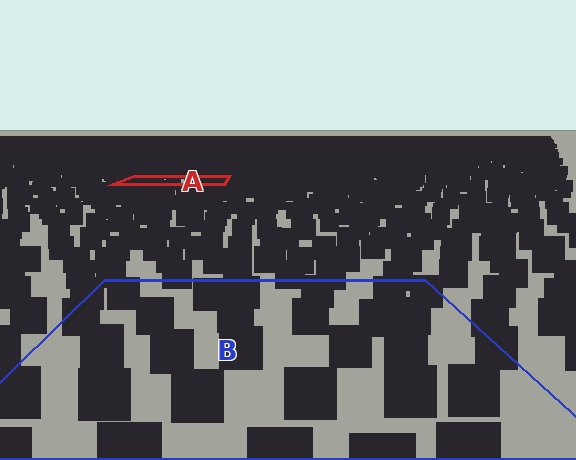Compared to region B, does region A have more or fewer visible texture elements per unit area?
Region A has more texture elements per unit area — they are packed more densely because it is farther away.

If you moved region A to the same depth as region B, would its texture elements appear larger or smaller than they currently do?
They would appear larger. At a closer depth, the same texture elements are projected at a bigger on-screen size.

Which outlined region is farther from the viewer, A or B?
Region A is farther from the viewer — the texture elements inside it appear smaller and more densely packed.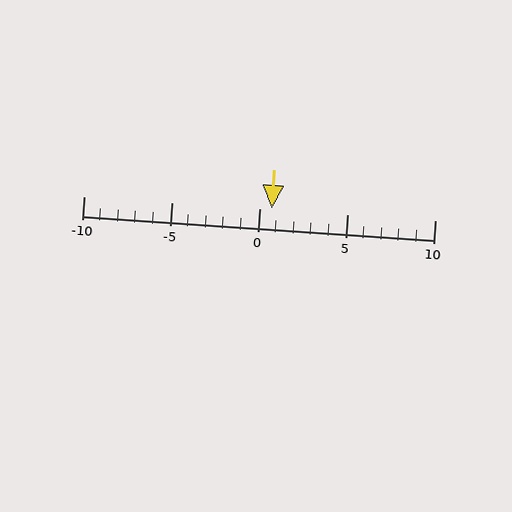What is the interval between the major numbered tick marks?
The major tick marks are spaced 5 units apart.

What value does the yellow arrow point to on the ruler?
The yellow arrow points to approximately 1.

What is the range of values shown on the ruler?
The ruler shows values from -10 to 10.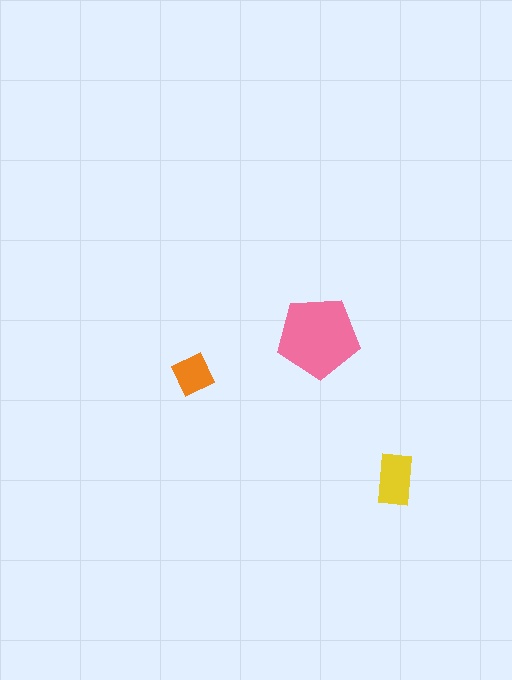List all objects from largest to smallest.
The pink pentagon, the yellow rectangle, the orange diamond.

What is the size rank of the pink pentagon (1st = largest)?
1st.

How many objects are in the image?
There are 3 objects in the image.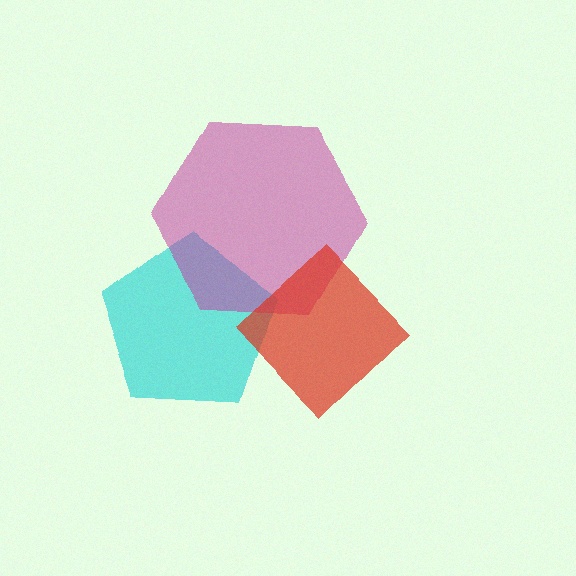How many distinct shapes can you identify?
There are 3 distinct shapes: a cyan pentagon, a magenta hexagon, a red diamond.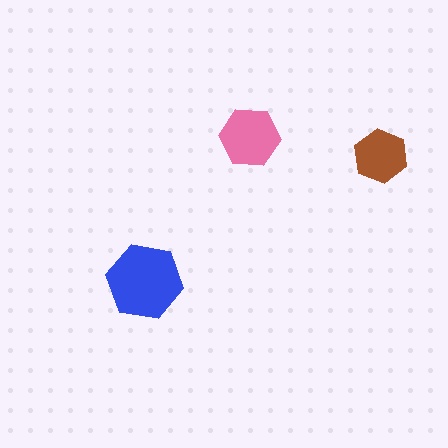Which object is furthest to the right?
The brown hexagon is rightmost.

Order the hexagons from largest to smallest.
the blue one, the pink one, the brown one.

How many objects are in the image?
There are 3 objects in the image.